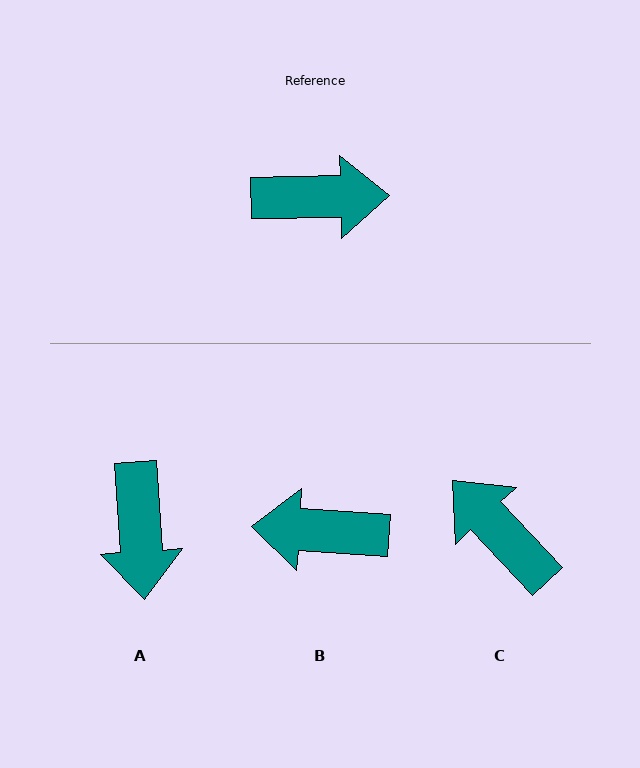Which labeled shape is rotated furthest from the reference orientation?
B, about 175 degrees away.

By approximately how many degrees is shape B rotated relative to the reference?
Approximately 175 degrees counter-clockwise.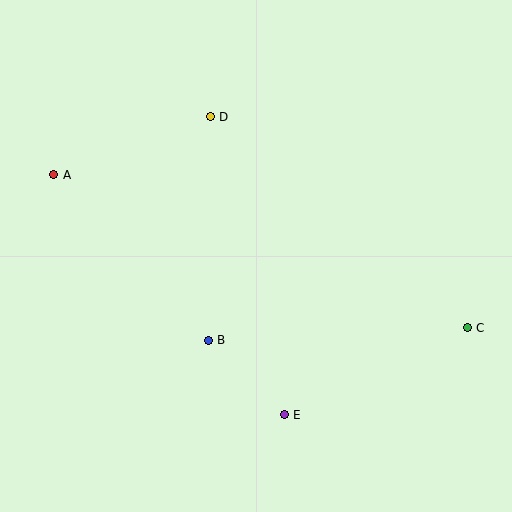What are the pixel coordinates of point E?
Point E is at (284, 415).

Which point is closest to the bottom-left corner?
Point B is closest to the bottom-left corner.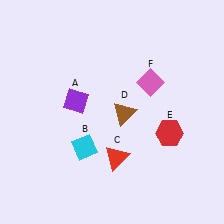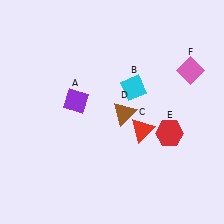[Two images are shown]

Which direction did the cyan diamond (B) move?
The cyan diamond (B) moved up.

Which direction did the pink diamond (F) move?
The pink diamond (F) moved right.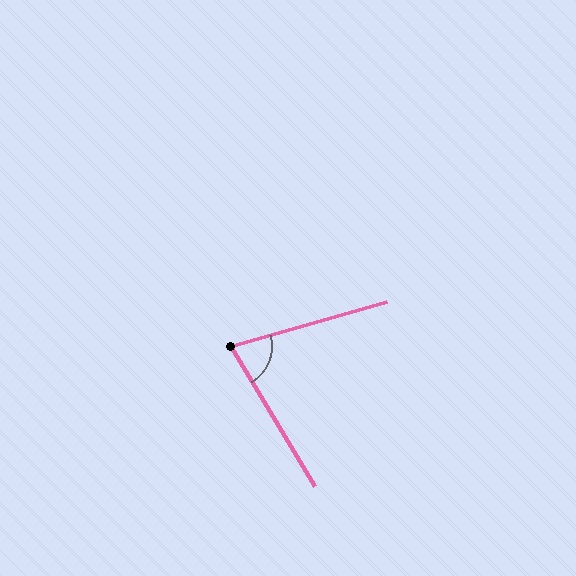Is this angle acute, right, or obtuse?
It is acute.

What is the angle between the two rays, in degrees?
Approximately 75 degrees.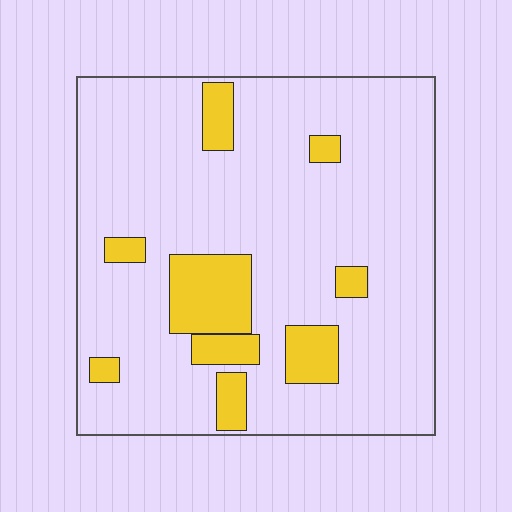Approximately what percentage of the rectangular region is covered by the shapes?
Approximately 15%.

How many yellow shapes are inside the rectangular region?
9.